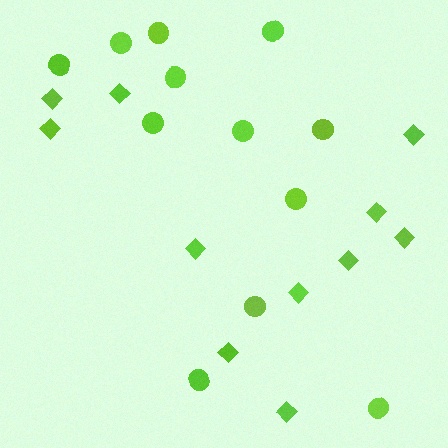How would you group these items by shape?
There are 2 groups: one group of circles (12) and one group of diamonds (11).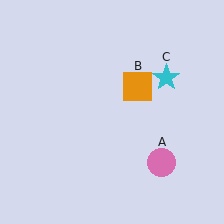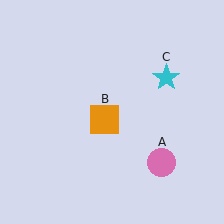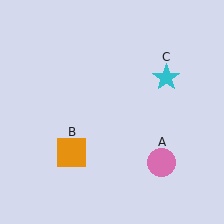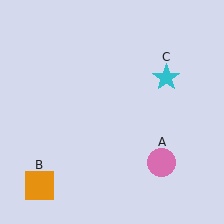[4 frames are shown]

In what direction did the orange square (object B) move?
The orange square (object B) moved down and to the left.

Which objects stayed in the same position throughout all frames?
Pink circle (object A) and cyan star (object C) remained stationary.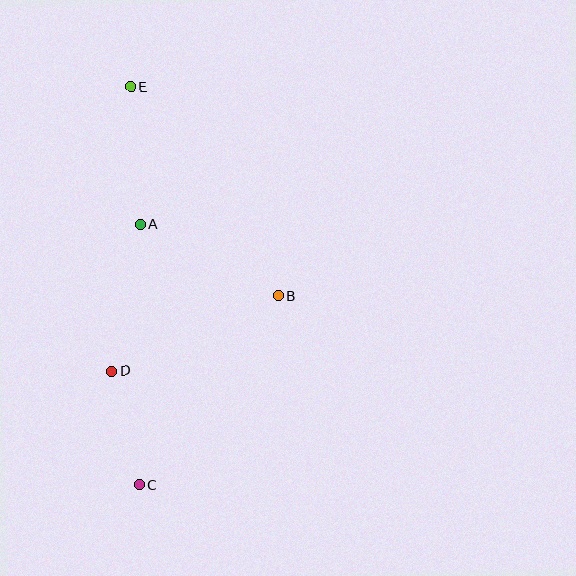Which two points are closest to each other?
Points C and D are closest to each other.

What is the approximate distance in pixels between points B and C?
The distance between B and C is approximately 234 pixels.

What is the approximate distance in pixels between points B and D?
The distance between B and D is approximately 183 pixels.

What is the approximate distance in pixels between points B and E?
The distance between B and E is approximately 256 pixels.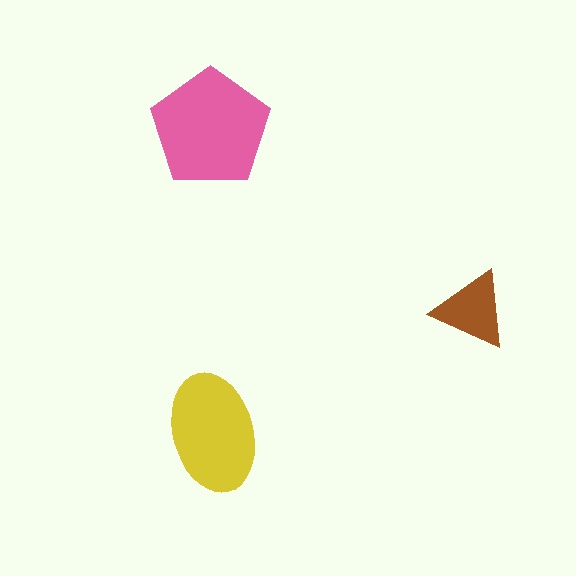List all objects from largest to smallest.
The pink pentagon, the yellow ellipse, the brown triangle.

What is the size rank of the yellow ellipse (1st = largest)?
2nd.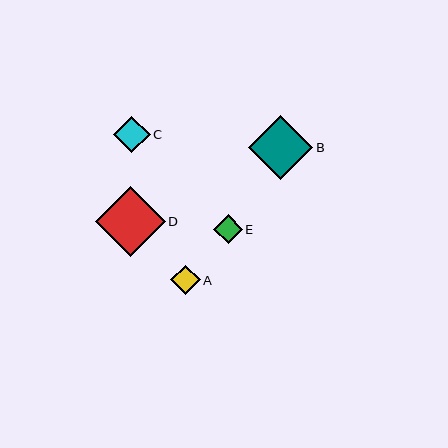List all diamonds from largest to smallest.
From largest to smallest: D, B, C, A, E.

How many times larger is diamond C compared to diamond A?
Diamond C is approximately 1.2 times the size of diamond A.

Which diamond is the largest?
Diamond D is the largest with a size of approximately 69 pixels.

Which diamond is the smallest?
Diamond E is the smallest with a size of approximately 29 pixels.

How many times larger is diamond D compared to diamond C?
Diamond D is approximately 1.9 times the size of diamond C.